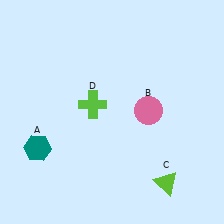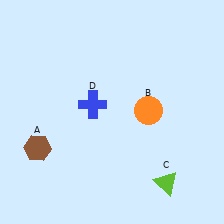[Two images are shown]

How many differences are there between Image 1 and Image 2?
There are 3 differences between the two images.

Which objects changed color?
A changed from teal to brown. B changed from pink to orange. D changed from lime to blue.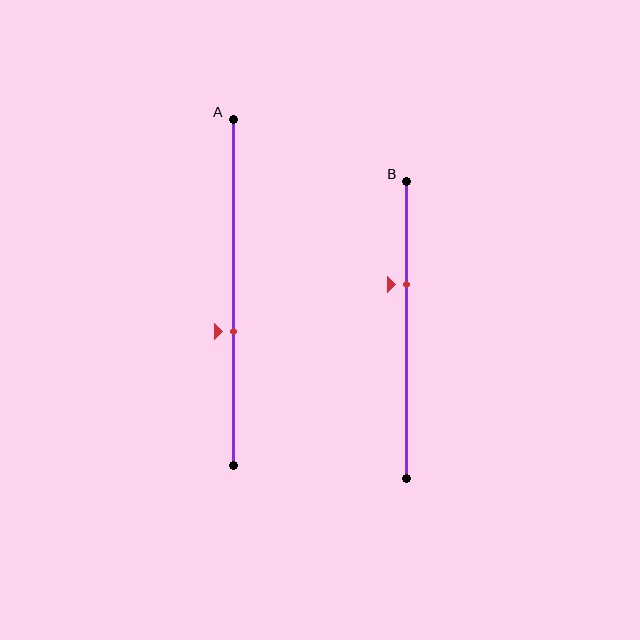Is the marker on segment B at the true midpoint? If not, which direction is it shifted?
No, the marker on segment B is shifted upward by about 15% of the segment length.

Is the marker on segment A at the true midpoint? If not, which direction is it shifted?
No, the marker on segment A is shifted downward by about 11% of the segment length.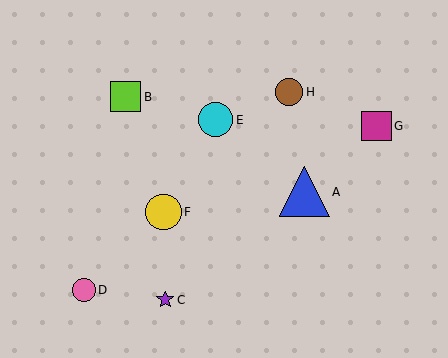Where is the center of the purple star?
The center of the purple star is at (165, 300).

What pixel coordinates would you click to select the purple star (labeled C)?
Click at (165, 300) to select the purple star C.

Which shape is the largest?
The blue triangle (labeled A) is the largest.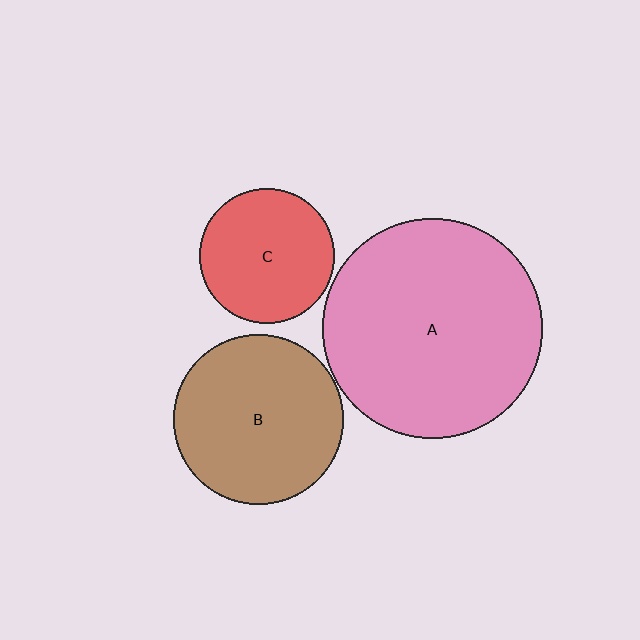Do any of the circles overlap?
No, none of the circles overlap.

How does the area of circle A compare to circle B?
Approximately 1.7 times.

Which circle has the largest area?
Circle A (pink).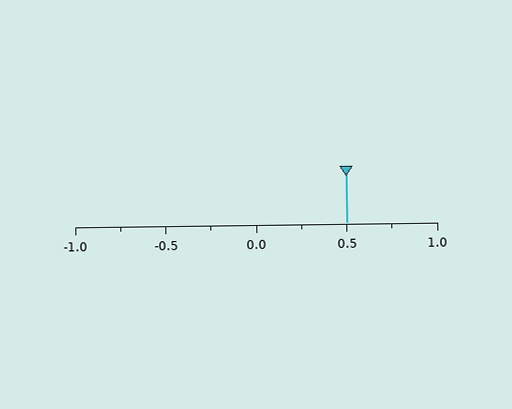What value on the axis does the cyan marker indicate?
The marker indicates approximately 0.5.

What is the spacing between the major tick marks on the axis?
The major ticks are spaced 0.5 apart.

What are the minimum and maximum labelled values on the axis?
The axis runs from -1.0 to 1.0.